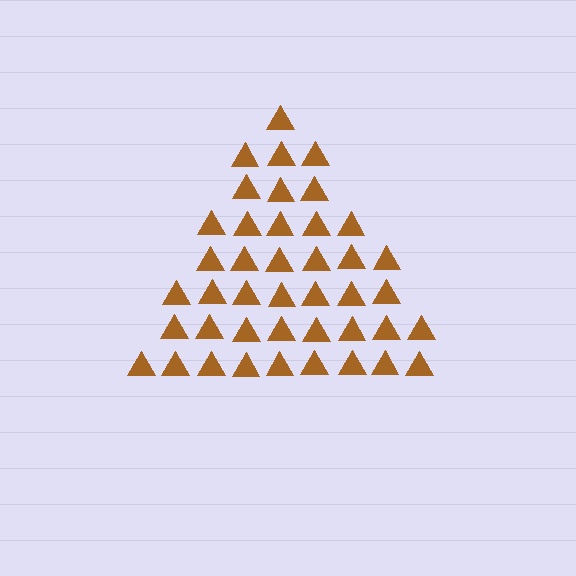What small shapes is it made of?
It is made of small triangles.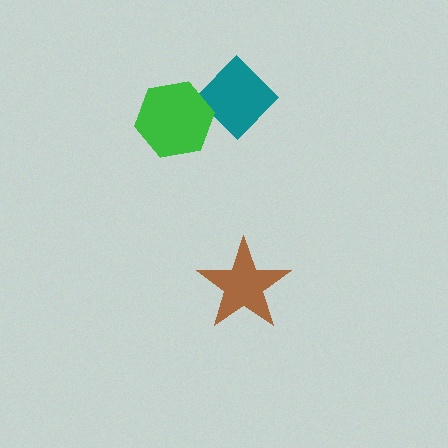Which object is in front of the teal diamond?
The green hexagon is in front of the teal diamond.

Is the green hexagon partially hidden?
No, no other shape covers it.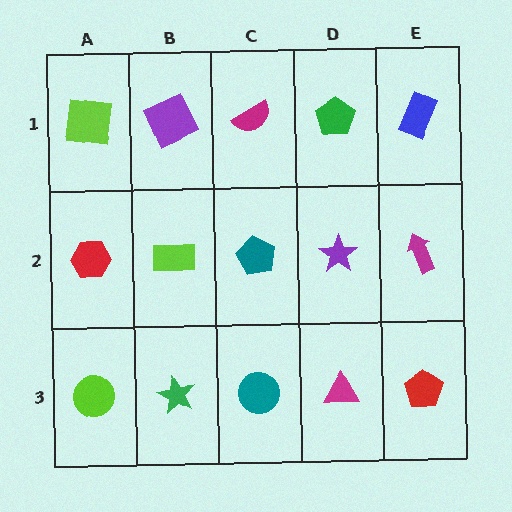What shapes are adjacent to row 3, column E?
A magenta arrow (row 2, column E), a magenta triangle (row 3, column D).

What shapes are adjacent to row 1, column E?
A magenta arrow (row 2, column E), a green pentagon (row 1, column D).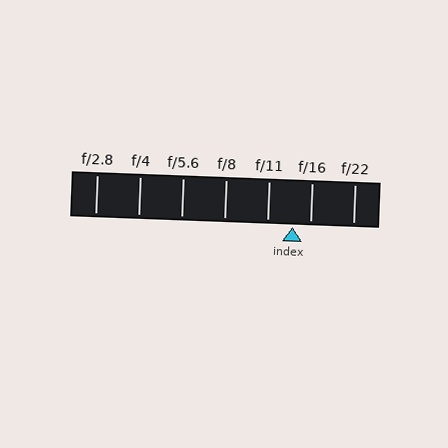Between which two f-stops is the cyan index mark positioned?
The index mark is between f/11 and f/16.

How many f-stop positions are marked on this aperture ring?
There are 7 f-stop positions marked.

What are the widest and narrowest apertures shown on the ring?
The widest aperture shown is f/2.8 and the narrowest is f/22.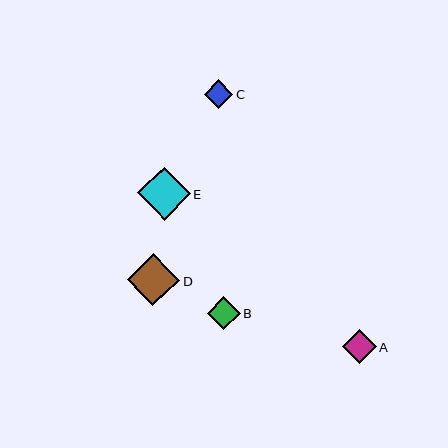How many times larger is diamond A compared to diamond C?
Diamond A is approximately 1.2 times the size of diamond C.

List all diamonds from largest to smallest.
From largest to smallest: E, D, A, B, C.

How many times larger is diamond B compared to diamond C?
Diamond B is approximately 1.1 times the size of diamond C.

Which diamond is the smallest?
Diamond C is the smallest with a size of approximately 29 pixels.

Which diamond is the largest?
Diamond E is the largest with a size of approximately 53 pixels.